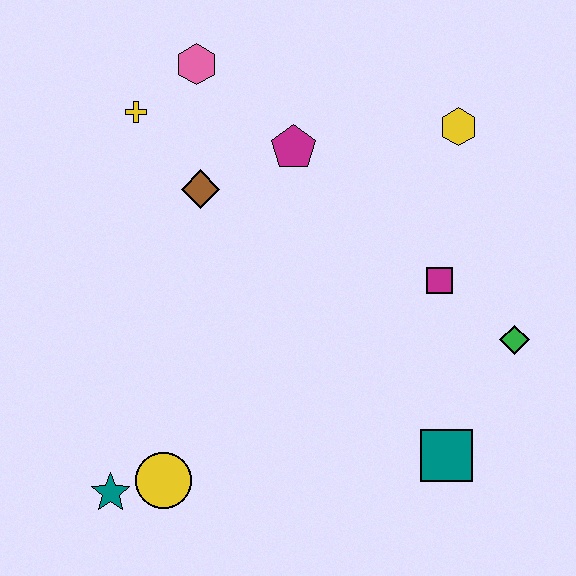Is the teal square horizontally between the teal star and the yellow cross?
No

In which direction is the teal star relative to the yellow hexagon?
The teal star is below the yellow hexagon.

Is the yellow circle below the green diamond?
Yes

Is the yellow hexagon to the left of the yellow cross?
No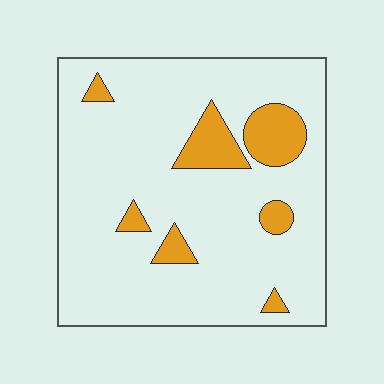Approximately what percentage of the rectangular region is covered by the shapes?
Approximately 15%.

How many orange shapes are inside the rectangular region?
7.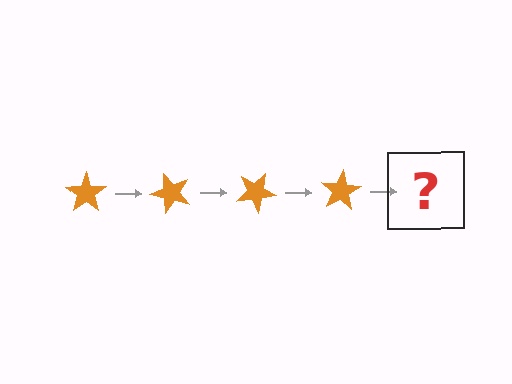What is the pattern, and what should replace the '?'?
The pattern is that the star rotates 50 degrees each step. The '?' should be an orange star rotated 200 degrees.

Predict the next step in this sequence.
The next step is an orange star rotated 200 degrees.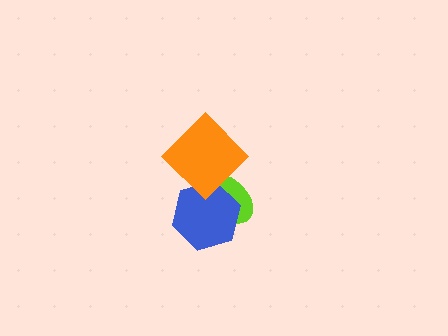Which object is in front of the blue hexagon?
The orange diamond is in front of the blue hexagon.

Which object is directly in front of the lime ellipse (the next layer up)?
The blue hexagon is directly in front of the lime ellipse.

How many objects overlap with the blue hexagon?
2 objects overlap with the blue hexagon.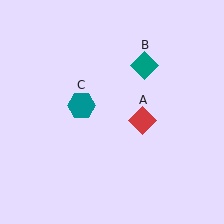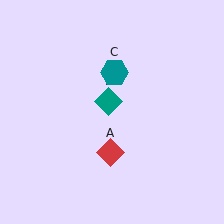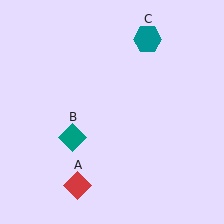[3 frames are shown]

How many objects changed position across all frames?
3 objects changed position: red diamond (object A), teal diamond (object B), teal hexagon (object C).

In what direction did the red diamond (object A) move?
The red diamond (object A) moved down and to the left.